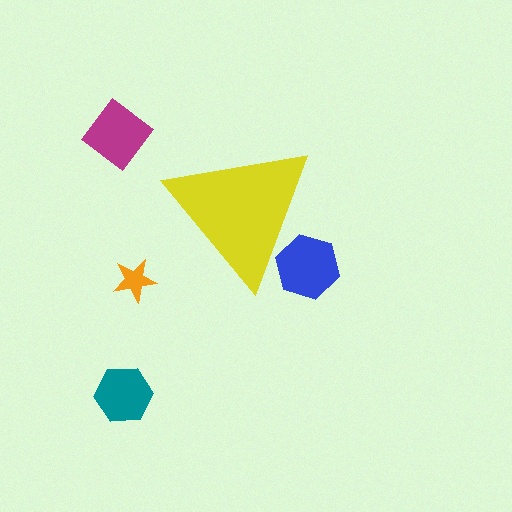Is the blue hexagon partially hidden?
Yes, the blue hexagon is partially hidden behind the yellow triangle.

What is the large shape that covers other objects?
A yellow triangle.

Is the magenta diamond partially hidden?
No, the magenta diamond is fully visible.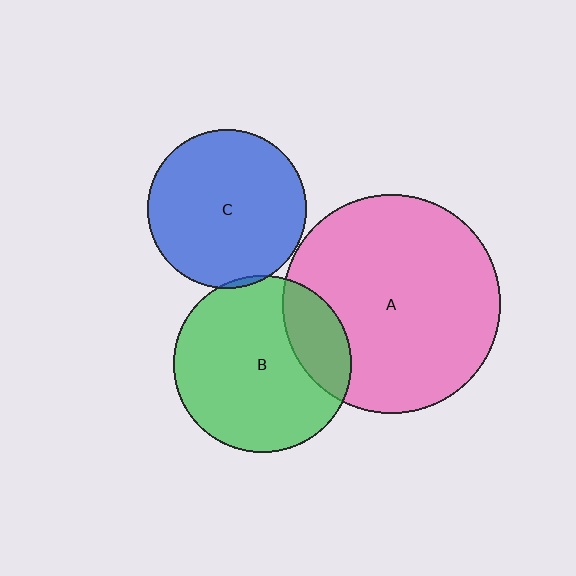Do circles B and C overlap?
Yes.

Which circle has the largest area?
Circle A (pink).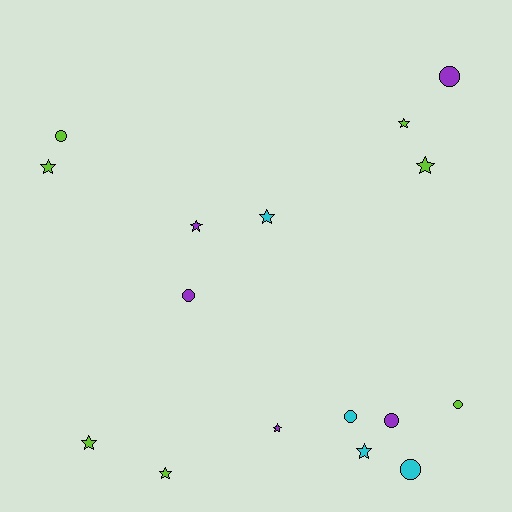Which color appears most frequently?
Lime, with 7 objects.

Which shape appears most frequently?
Star, with 9 objects.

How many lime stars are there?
There are 5 lime stars.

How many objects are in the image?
There are 16 objects.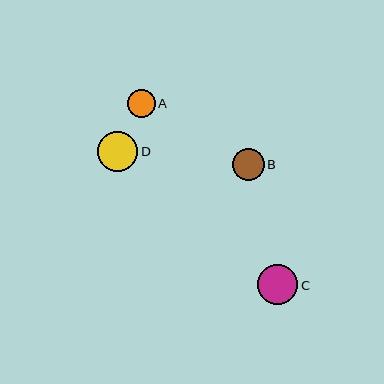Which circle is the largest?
Circle D is the largest with a size of approximately 41 pixels.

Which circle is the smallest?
Circle A is the smallest with a size of approximately 27 pixels.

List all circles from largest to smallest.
From largest to smallest: D, C, B, A.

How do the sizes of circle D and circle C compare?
Circle D and circle C are approximately the same size.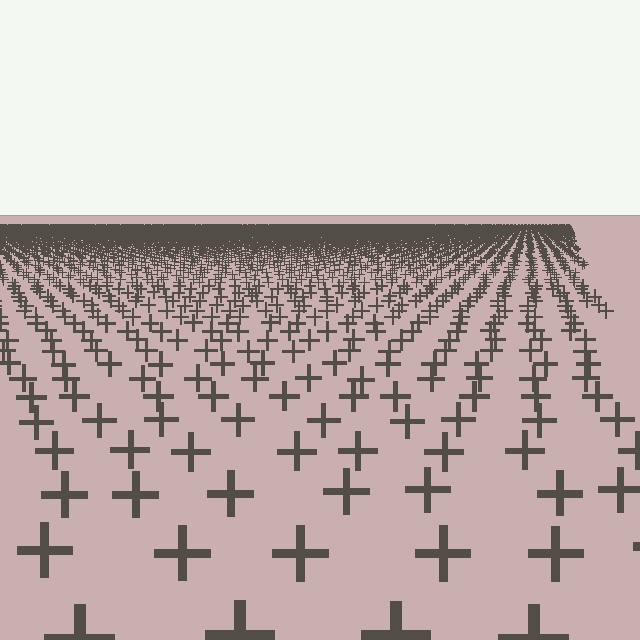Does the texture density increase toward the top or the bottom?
Density increases toward the top.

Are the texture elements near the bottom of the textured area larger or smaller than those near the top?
Larger. Near the bottom, elements are closer to the viewer and appear at a bigger on-screen size.